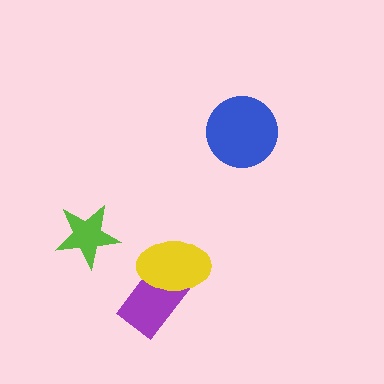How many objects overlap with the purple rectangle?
1 object overlaps with the purple rectangle.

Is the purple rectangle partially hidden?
Yes, it is partially covered by another shape.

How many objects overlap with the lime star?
0 objects overlap with the lime star.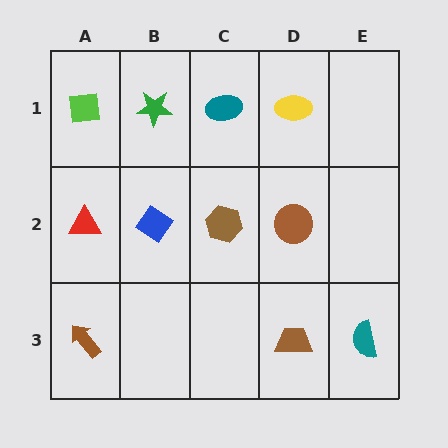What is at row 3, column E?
A teal semicircle.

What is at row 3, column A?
A brown arrow.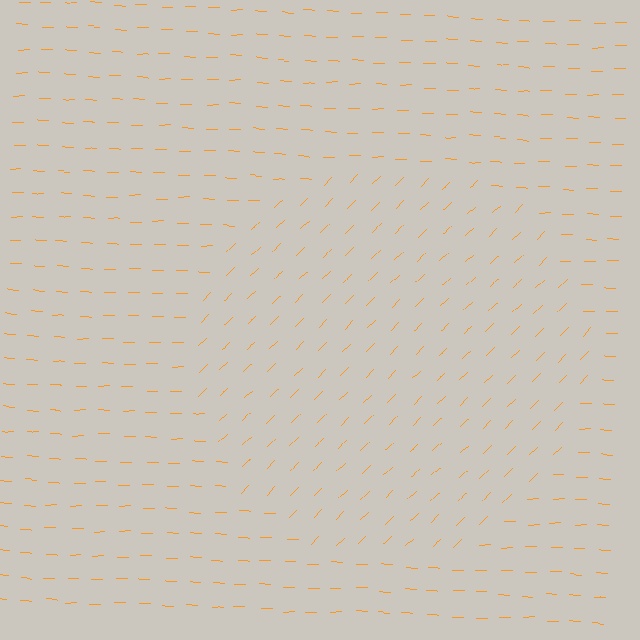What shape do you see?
I see a circle.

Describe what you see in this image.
The image is filled with small orange line segments. A circle region in the image has lines oriented differently from the surrounding lines, creating a visible texture boundary.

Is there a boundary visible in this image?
Yes, there is a texture boundary formed by a change in line orientation.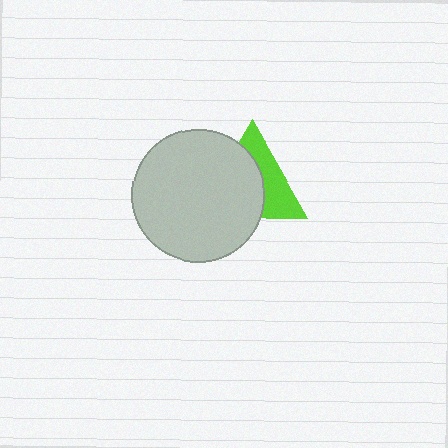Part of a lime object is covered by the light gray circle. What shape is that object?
It is a triangle.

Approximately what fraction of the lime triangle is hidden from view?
Roughly 57% of the lime triangle is hidden behind the light gray circle.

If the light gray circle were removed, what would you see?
You would see the complete lime triangle.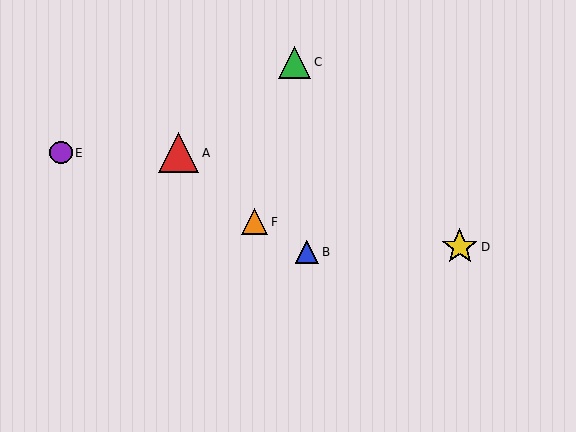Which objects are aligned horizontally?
Objects A, E are aligned horizontally.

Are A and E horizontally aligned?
Yes, both are at y≈153.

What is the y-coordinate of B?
Object B is at y≈252.